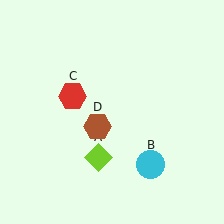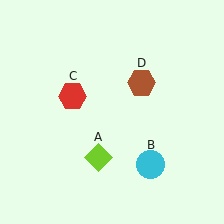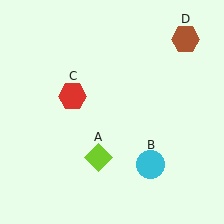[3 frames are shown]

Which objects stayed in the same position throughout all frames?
Lime diamond (object A) and cyan circle (object B) and red hexagon (object C) remained stationary.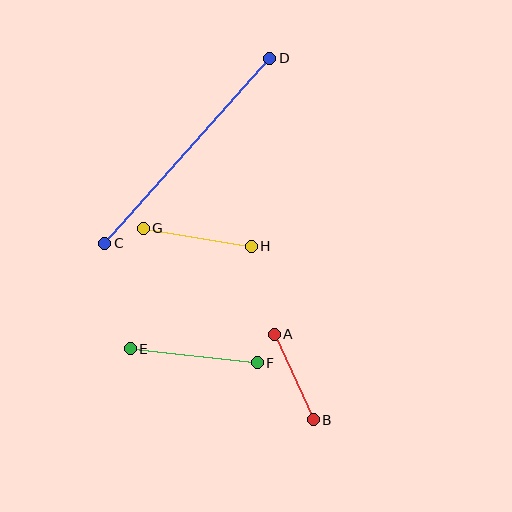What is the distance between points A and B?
The distance is approximately 94 pixels.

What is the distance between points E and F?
The distance is approximately 127 pixels.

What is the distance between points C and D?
The distance is approximately 247 pixels.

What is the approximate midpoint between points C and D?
The midpoint is at approximately (187, 151) pixels.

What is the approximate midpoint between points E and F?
The midpoint is at approximately (194, 356) pixels.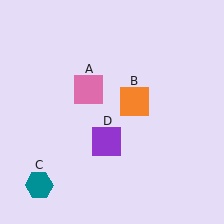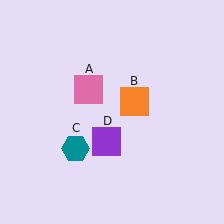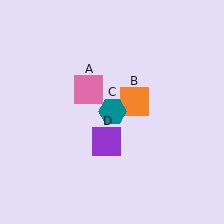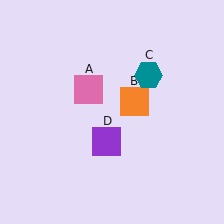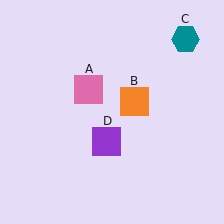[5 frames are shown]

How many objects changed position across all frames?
1 object changed position: teal hexagon (object C).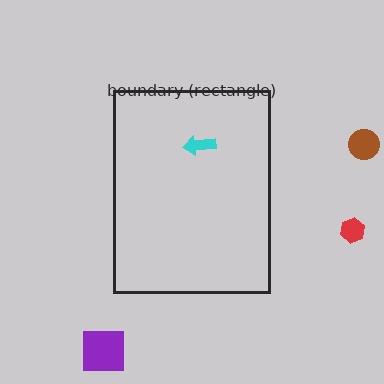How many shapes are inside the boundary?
1 inside, 3 outside.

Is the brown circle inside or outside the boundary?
Outside.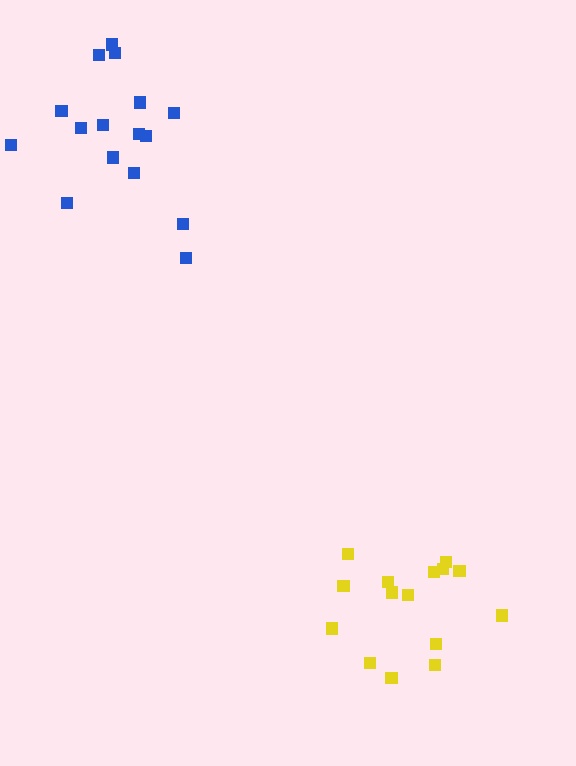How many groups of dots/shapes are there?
There are 2 groups.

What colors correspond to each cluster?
The clusters are colored: yellow, blue.